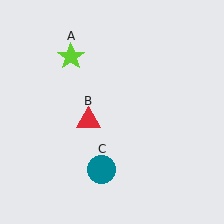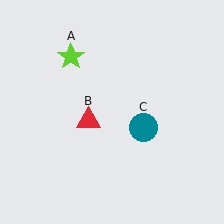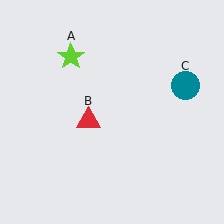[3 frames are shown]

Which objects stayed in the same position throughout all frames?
Lime star (object A) and red triangle (object B) remained stationary.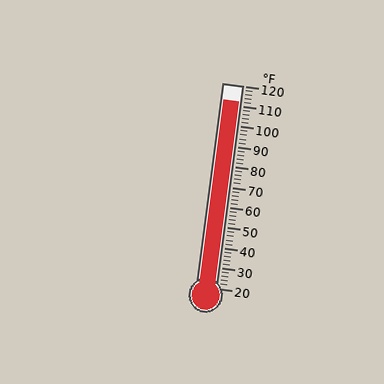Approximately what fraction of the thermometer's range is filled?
The thermometer is filled to approximately 90% of its range.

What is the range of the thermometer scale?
The thermometer scale ranges from 20°F to 120°F.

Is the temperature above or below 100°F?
The temperature is above 100°F.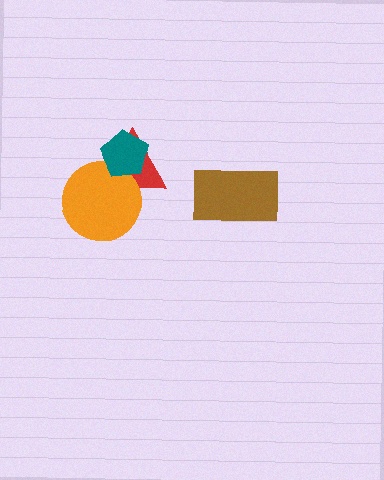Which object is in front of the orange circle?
The teal pentagon is in front of the orange circle.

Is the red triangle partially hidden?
Yes, it is partially covered by another shape.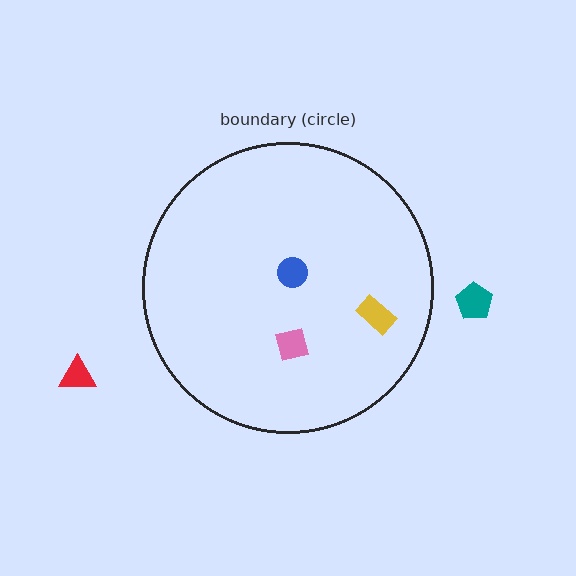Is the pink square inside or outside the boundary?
Inside.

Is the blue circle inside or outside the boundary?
Inside.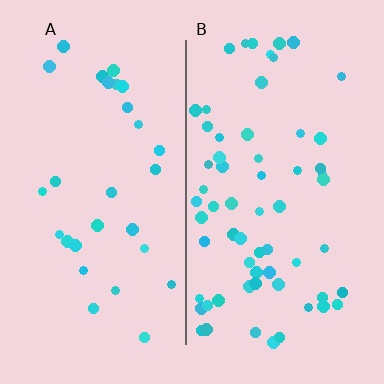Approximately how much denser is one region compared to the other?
Approximately 2.2× — region B over region A.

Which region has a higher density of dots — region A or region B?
B (the right).